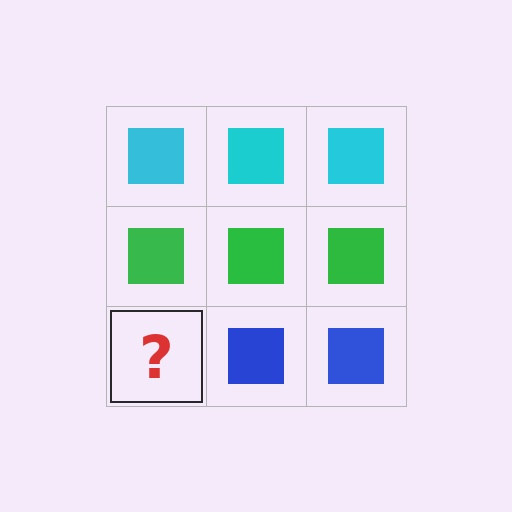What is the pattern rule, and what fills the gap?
The rule is that each row has a consistent color. The gap should be filled with a blue square.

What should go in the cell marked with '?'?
The missing cell should contain a blue square.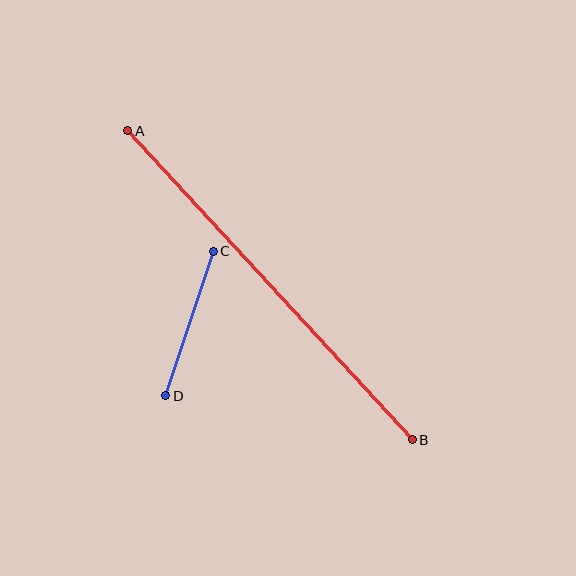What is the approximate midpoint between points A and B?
The midpoint is at approximately (270, 285) pixels.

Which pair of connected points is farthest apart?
Points A and B are farthest apart.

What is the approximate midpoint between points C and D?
The midpoint is at approximately (189, 323) pixels.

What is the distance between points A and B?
The distance is approximately 420 pixels.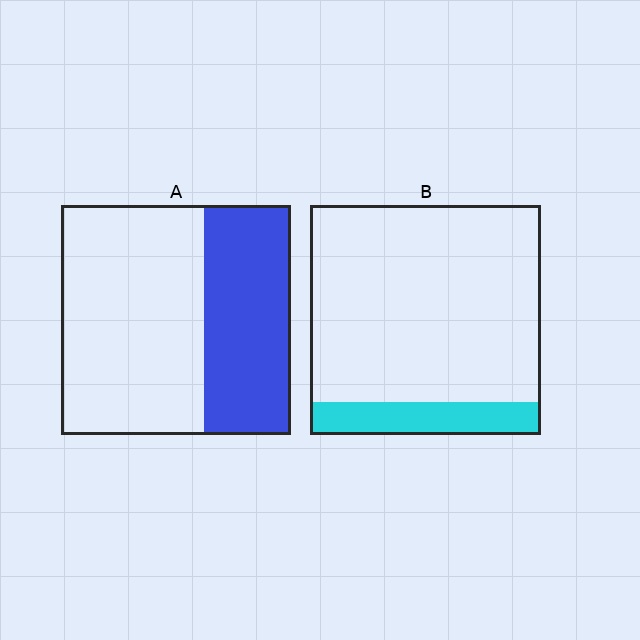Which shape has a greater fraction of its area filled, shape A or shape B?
Shape A.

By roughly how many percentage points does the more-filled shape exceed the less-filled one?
By roughly 25 percentage points (A over B).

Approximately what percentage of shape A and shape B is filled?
A is approximately 40% and B is approximately 15%.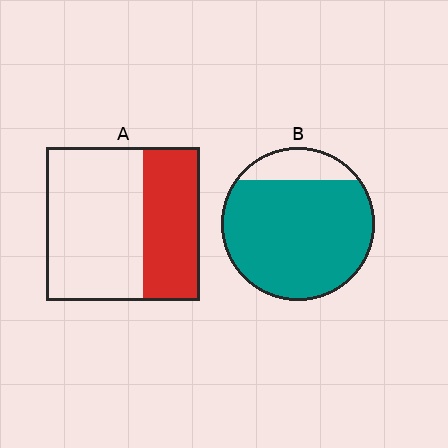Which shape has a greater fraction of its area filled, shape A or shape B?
Shape B.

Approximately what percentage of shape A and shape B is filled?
A is approximately 35% and B is approximately 85%.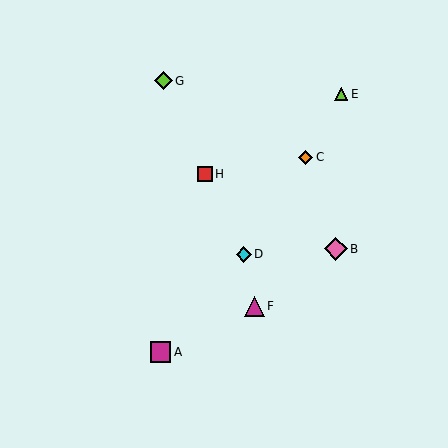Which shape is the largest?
The pink diamond (labeled B) is the largest.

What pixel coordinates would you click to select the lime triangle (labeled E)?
Click at (341, 94) to select the lime triangle E.